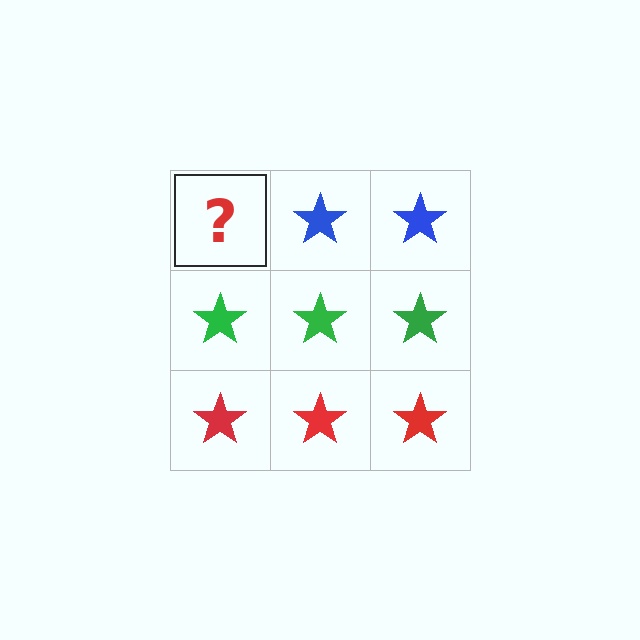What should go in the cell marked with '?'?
The missing cell should contain a blue star.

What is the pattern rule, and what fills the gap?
The rule is that each row has a consistent color. The gap should be filled with a blue star.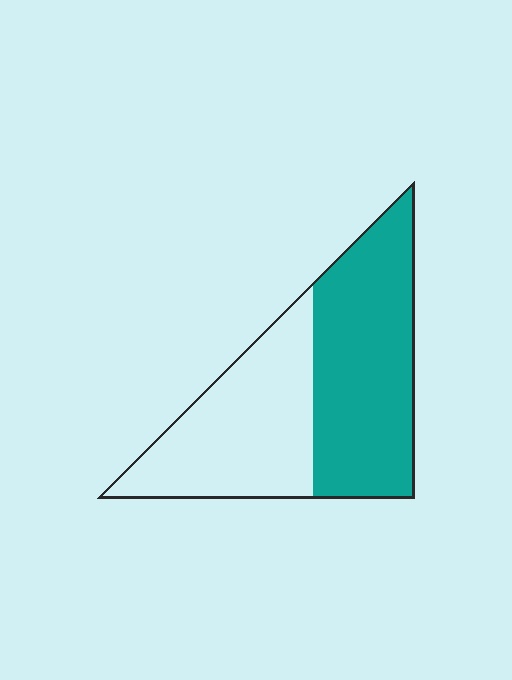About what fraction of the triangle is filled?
About one half (1/2).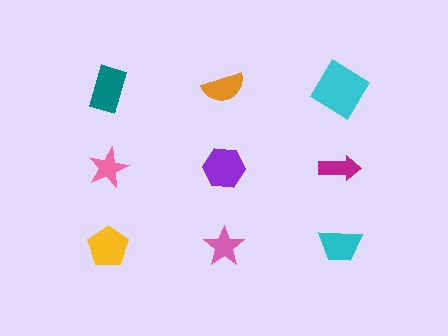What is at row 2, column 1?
A pink star.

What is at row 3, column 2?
A pink star.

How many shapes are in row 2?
3 shapes.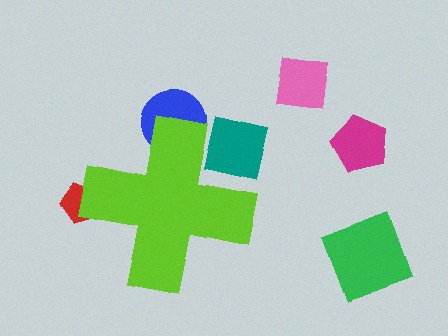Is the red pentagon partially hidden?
Yes, the red pentagon is partially hidden behind the lime cross.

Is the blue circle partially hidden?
Yes, the blue circle is partially hidden behind the lime cross.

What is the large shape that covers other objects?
A lime cross.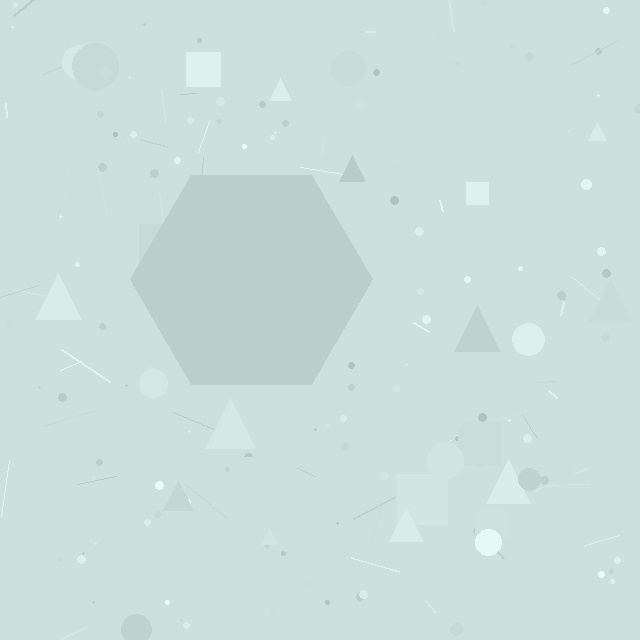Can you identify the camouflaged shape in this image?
The camouflaged shape is a hexagon.